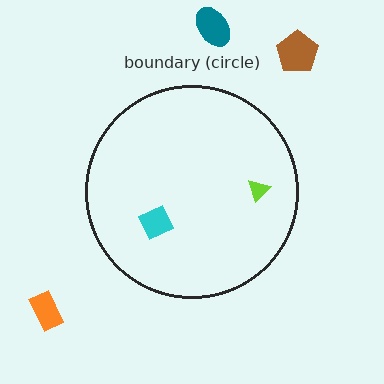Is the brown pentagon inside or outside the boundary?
Outside.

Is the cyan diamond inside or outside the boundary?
Inside.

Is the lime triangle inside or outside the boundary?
Inside.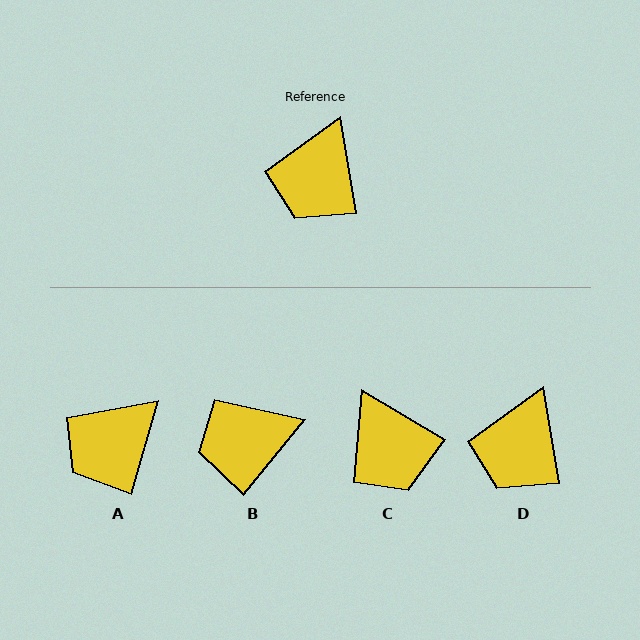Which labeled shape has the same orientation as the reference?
D.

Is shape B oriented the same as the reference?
No, it is off by about 48 degrees.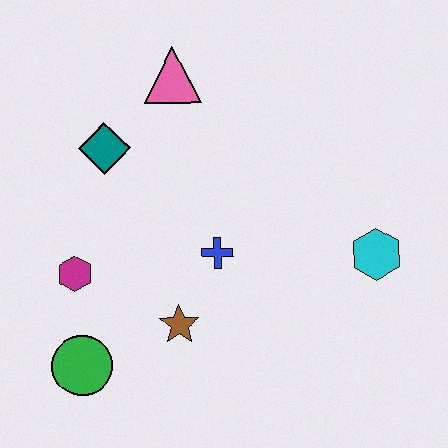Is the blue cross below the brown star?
No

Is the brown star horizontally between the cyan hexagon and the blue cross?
No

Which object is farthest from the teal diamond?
The cyan hexagon is farthest from the teal diamond.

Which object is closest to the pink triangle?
The teal diamond is closest to the pink triangle.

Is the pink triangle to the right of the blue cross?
No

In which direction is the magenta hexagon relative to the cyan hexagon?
The magenta hexagon is to the left of the cyan hexagon.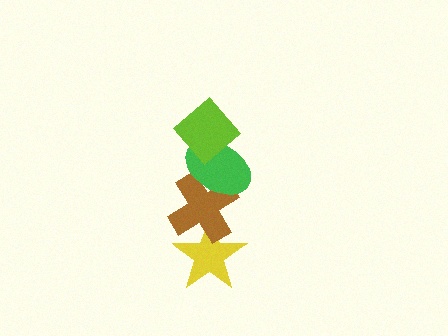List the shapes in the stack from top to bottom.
From top to bottom: the lime diamond, the green ellipse, the brown cross, the yellow star.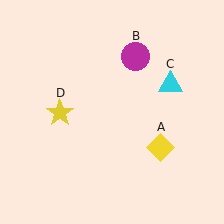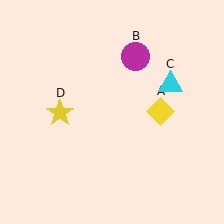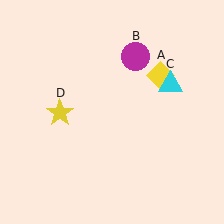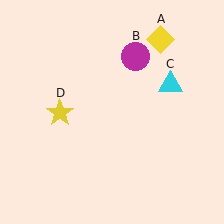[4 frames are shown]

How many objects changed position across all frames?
1 object changed position: yellow diamond (object A).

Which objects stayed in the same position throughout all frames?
Magenta circle (object B) and cyan triangle (object C) and yellow star (object D) remained stationary.